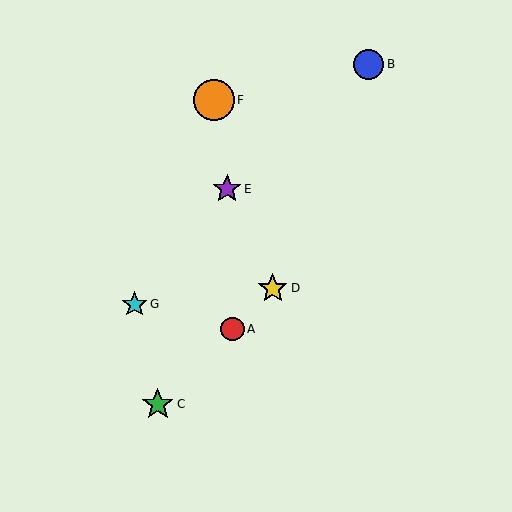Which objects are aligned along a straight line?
Objects A, C, D are aligned along a straight line.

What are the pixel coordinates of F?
Object F is at (214, 100).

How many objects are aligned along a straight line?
3 objects (A, C, D) are aligned along a straight line.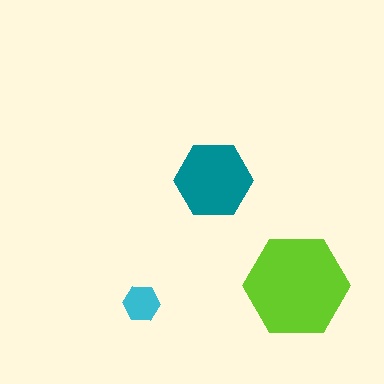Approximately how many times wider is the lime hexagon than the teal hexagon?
About 1.5 times wider.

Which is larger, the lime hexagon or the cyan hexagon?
The lime one.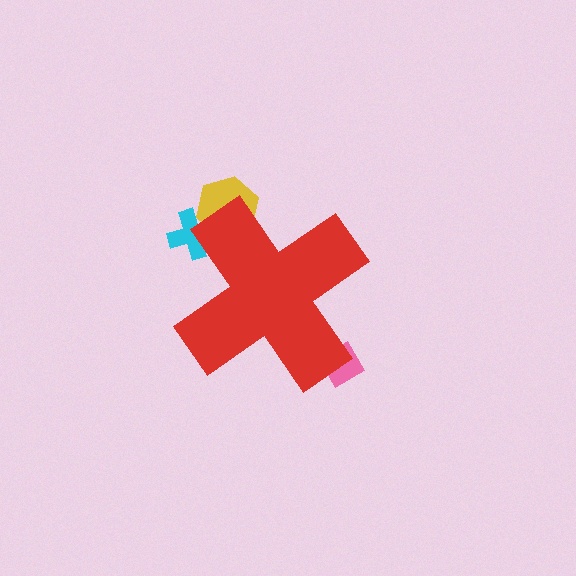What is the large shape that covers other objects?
A red cross.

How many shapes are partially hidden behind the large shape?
3 shapes are partially hidden.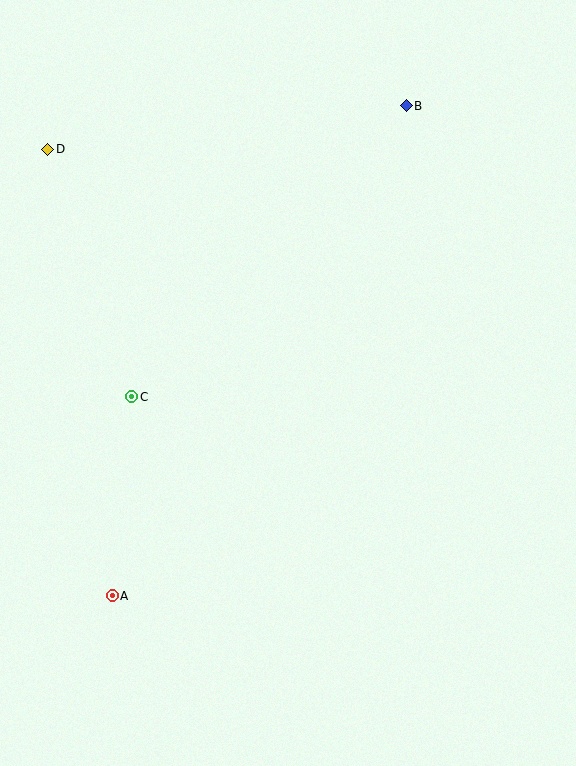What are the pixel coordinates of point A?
Point A is at (112, 596).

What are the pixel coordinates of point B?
Point B is at (406, 106).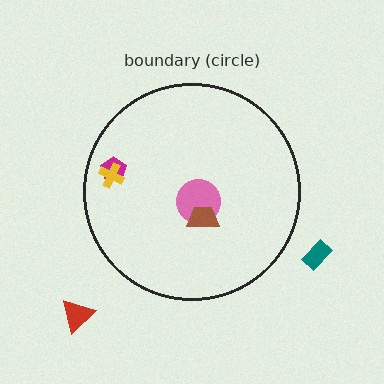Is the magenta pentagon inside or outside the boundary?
Inside.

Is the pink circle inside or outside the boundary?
Inside.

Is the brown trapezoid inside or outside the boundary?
Inside.